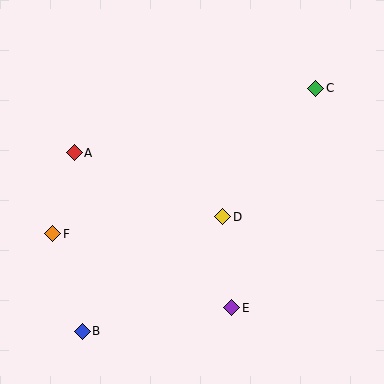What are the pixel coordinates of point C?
Point C is at (316, 88).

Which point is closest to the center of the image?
Point D at (223, 217) is closest to the center.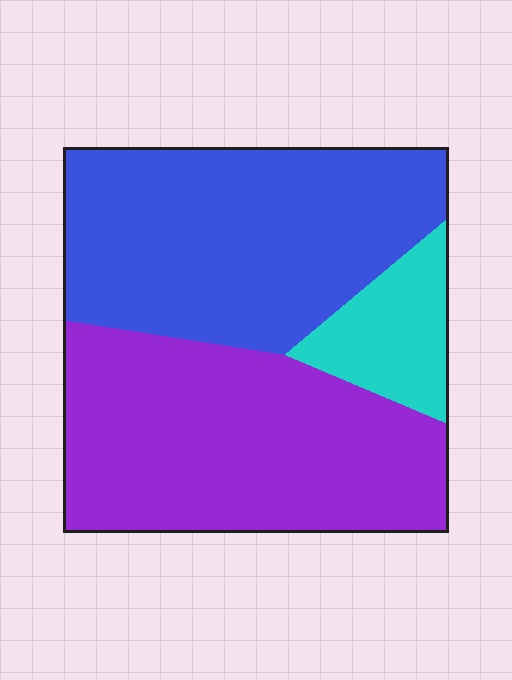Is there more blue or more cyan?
Blue.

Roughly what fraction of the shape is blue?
Blue takes up between a third and a half of the shape.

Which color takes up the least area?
Cyan, at roughly 10%.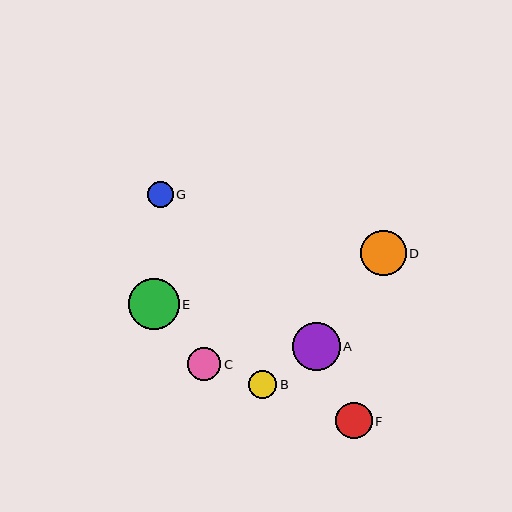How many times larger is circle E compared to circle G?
Circle E is approximately 2.0 times the size of circle G.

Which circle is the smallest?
Circle G is the smallest with a size of approximately 26 pixels.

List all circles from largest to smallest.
From largest to smallest: E, A, D, F, C, B, G.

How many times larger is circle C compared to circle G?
Circle C is approximately 1.3 times the size of circle G.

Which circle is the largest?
Circle E is the largest with a size of approximately 51 pixels.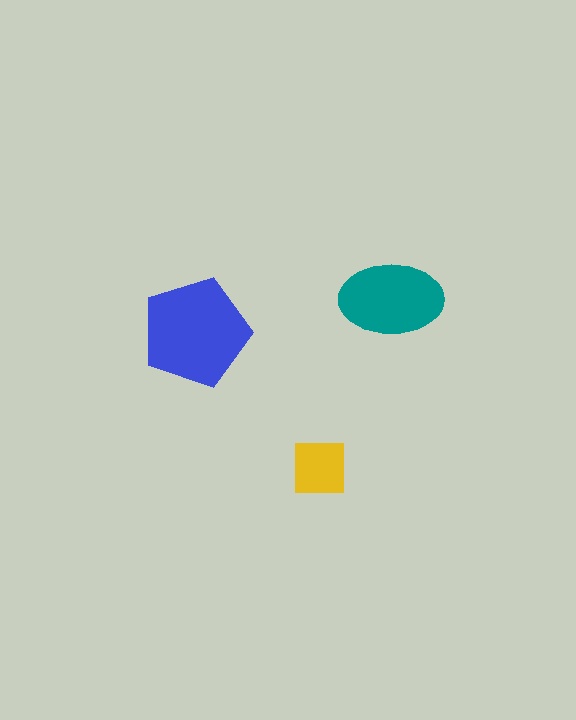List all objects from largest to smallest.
The blue pentagon, the teal ellipse, the yellow square.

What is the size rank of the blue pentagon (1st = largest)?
1st.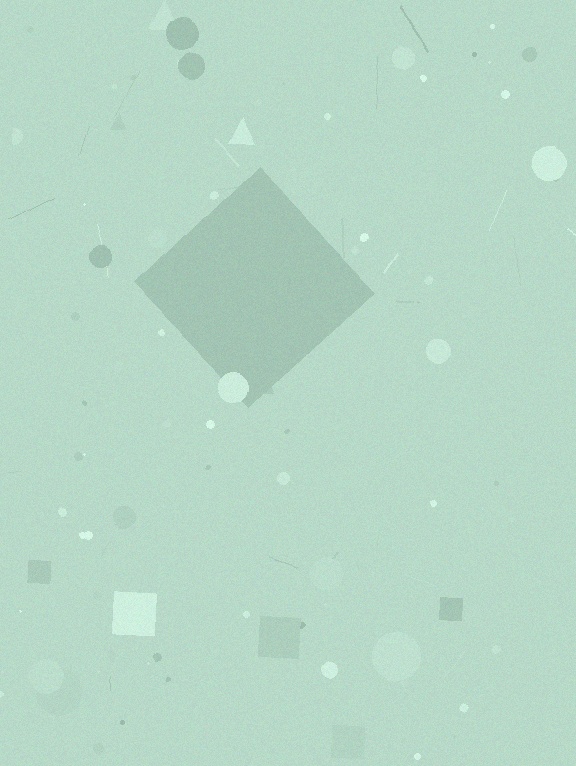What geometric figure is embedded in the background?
A diamond is embedded in the background.